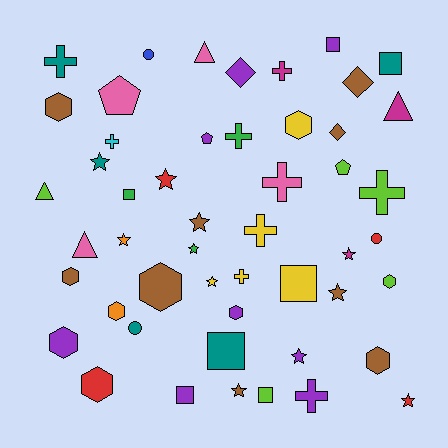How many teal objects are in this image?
There are 5 teal objects.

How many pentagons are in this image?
There are 3 pentagons.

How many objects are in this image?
There are 50 objects.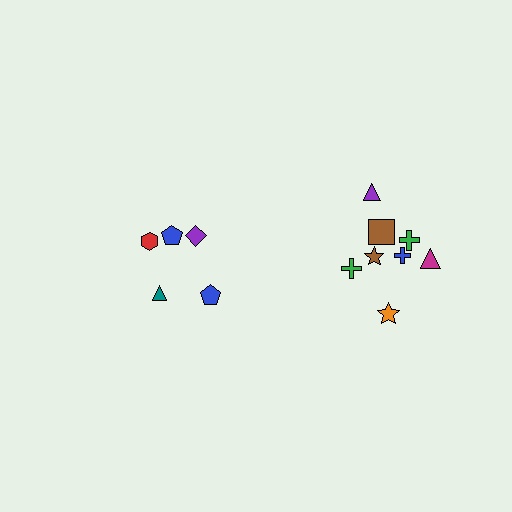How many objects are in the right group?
There are 8 objects.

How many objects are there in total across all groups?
There are 13 objects.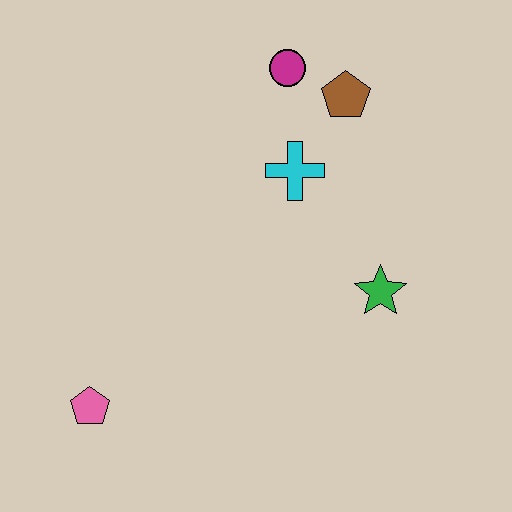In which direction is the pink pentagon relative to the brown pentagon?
The pink pentagon is below the brown pentagon.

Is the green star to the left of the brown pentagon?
No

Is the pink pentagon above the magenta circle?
No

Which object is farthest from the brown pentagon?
The pink pentagon is farthest from the brown pentagon.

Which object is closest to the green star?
The cyan cross is closest to the green star.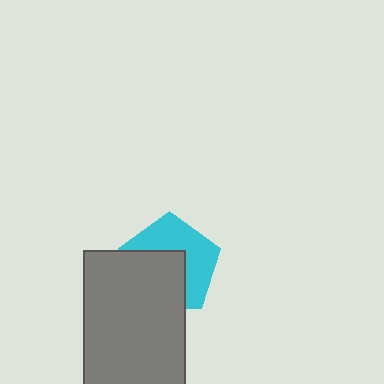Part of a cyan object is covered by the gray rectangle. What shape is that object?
It is a pentagon.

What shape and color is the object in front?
The object in front is a gray rectangle.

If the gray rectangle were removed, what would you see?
You would see the complete cyan pentagon.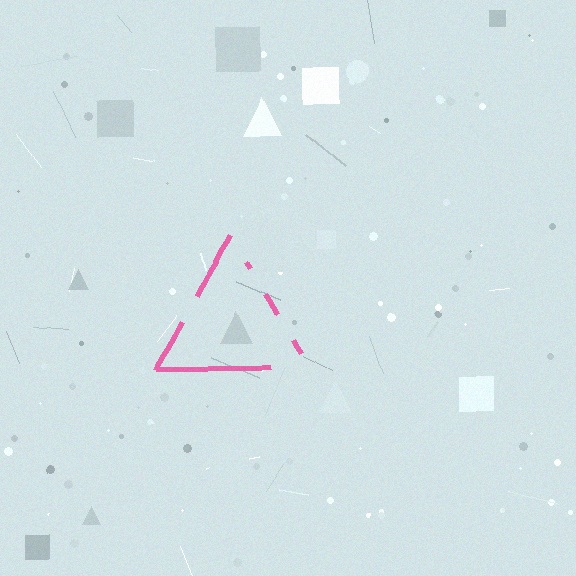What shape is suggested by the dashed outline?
The dashed outline suggests a triangle.